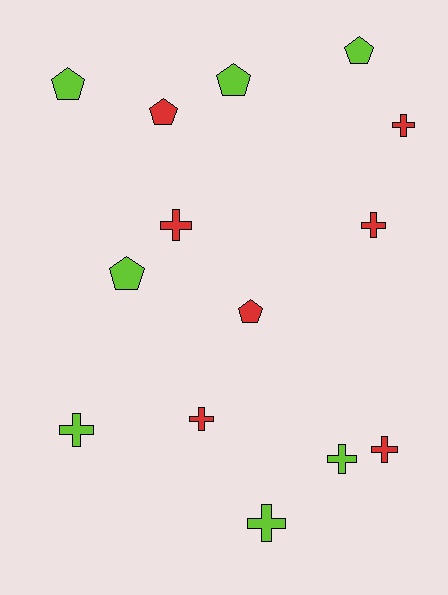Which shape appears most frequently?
Cross, with 8 objects.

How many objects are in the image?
There are 14 objects.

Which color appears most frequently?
Lime, with 7 objects.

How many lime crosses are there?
There are 3 lime crosses.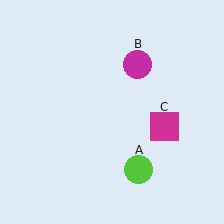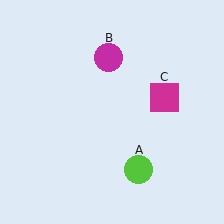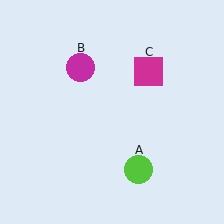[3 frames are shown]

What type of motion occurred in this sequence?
The magenta circle (object B), magenta square (object C) rotated counterclockwise around the center of the scene.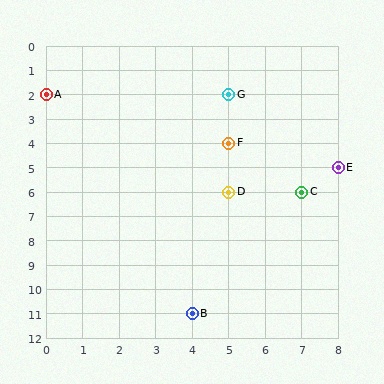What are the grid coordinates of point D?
Point D is at grid coordinates (5, 6).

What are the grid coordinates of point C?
Point C is at grid coordinates (7, 6).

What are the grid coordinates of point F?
Point F is at grid coordinates (5, 4).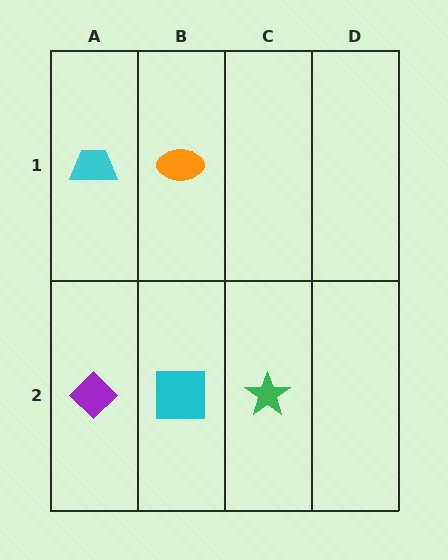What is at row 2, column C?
A green star.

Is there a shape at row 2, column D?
No, that cell is empty.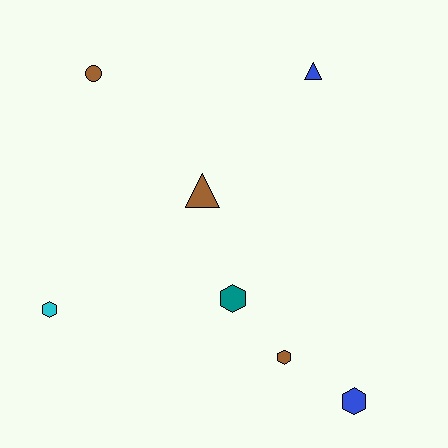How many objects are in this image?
There are 7 objects.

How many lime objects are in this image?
There are no lime objects.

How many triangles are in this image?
There are 2 triangles.